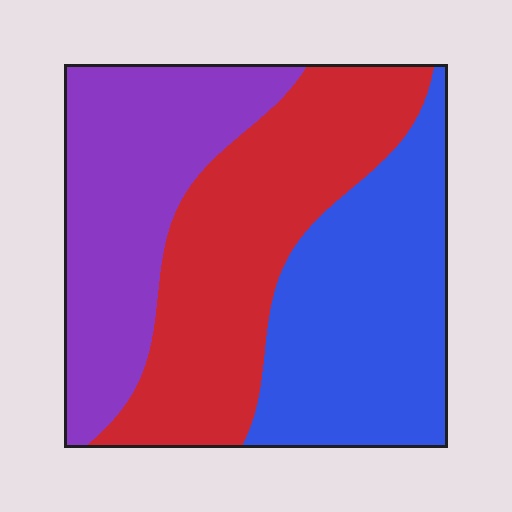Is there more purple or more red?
Red.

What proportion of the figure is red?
Red takes up between a third and a half of the figure.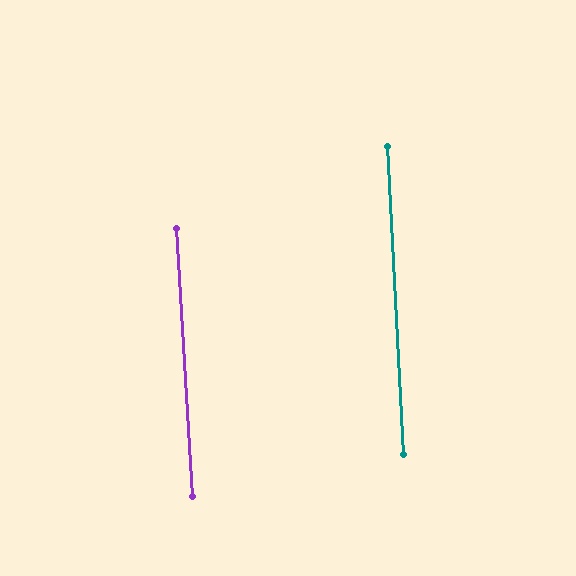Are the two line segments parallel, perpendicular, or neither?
Parallel — their directions differ by only 0.4°.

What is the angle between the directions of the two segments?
Approximately 0 degrees.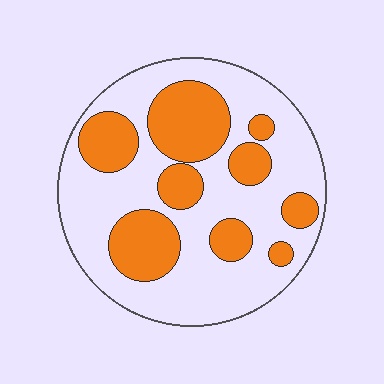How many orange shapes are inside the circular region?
9.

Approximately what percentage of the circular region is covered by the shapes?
Approximately 35%.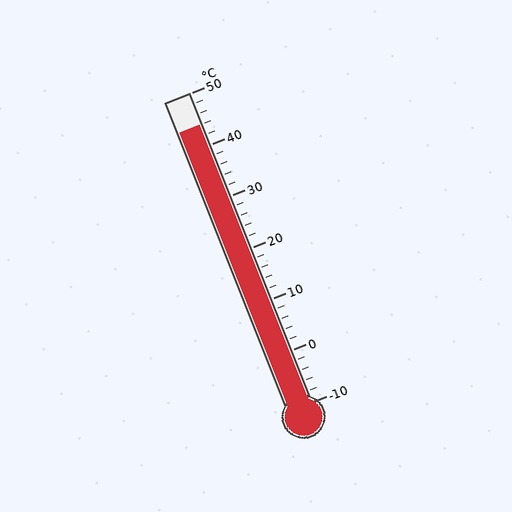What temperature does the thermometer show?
The thermometer shows approximately 44°C.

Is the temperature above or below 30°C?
The temperature is above 30°C.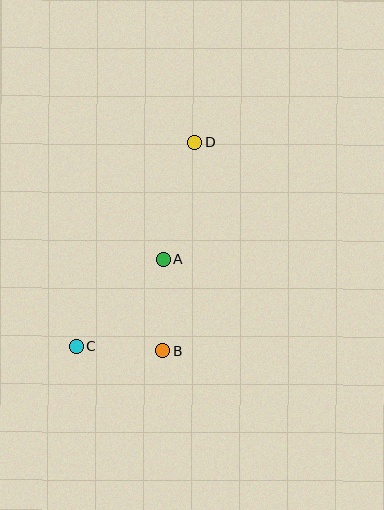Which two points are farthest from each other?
Points C and D are farthest from each other.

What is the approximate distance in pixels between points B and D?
The distance between B and D is approximately 211 pixels.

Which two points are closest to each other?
Points B and C are closest to each other.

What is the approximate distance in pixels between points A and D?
The distance between A and D is approximately 121 pixels.